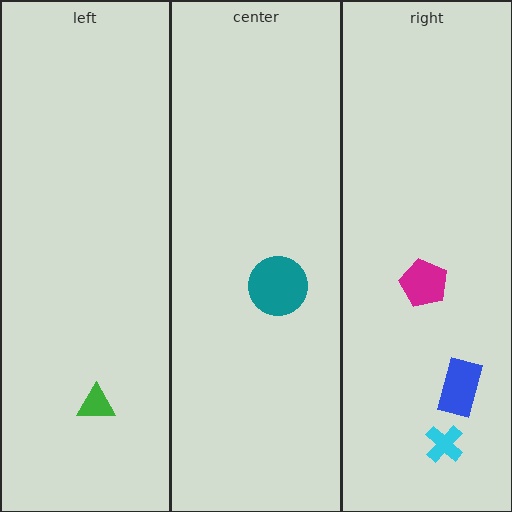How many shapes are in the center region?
1.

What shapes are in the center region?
The teal circle.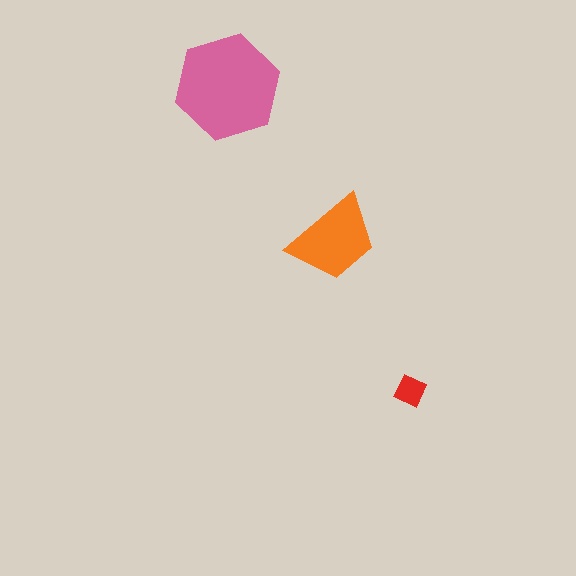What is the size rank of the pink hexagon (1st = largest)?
1st.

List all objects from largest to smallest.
The pink hexagon, the orange trapezoid, the red square.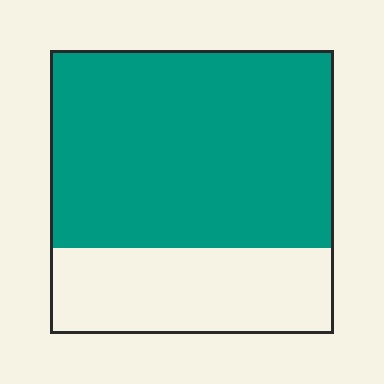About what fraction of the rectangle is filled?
About two thirds (2/3).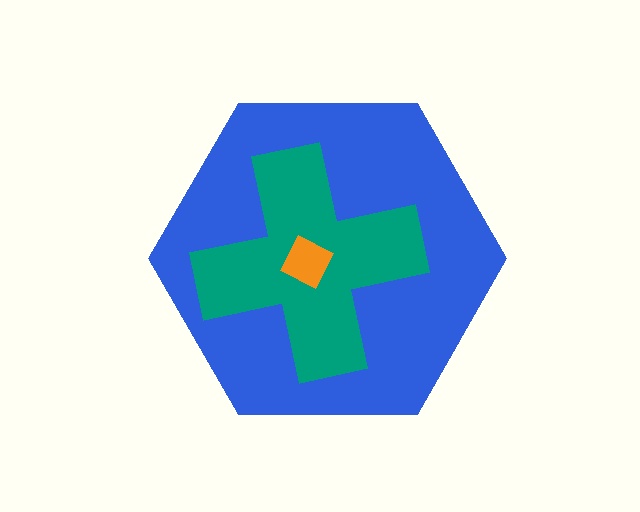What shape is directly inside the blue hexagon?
The teal cross.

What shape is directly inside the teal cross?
The orange diamond.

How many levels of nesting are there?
3.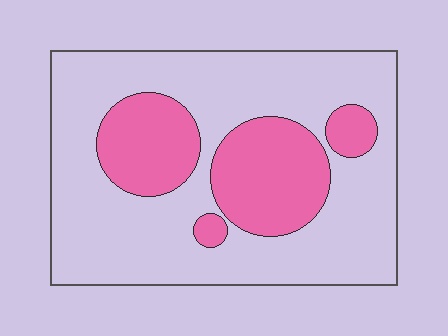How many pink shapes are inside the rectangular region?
4.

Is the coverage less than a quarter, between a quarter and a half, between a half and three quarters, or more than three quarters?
Between a quarter and a half.